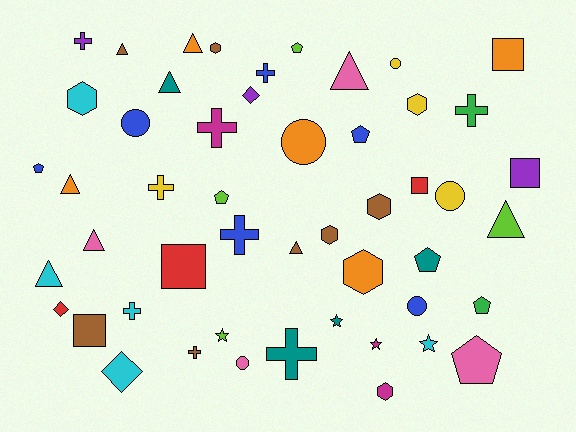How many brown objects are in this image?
There are 7 brown objects.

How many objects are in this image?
There are 50 objects.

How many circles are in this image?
There are 6 circles.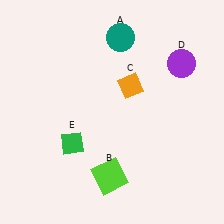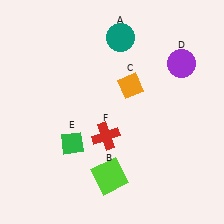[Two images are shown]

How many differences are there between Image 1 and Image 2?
There is 1 difference between the two images.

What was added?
A red cross (F) was added in Image 2.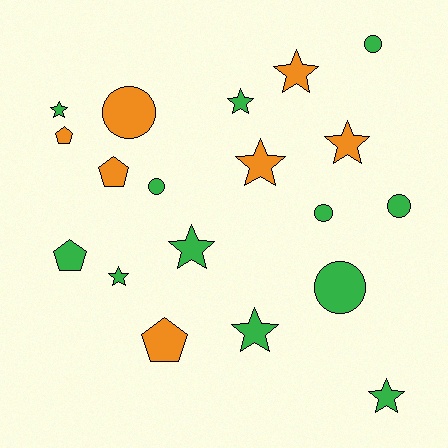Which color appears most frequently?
Green, with 12 objects.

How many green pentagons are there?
There is 1 green pentagon.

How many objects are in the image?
There are 19 objects.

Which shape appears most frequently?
Star, with 9 objects.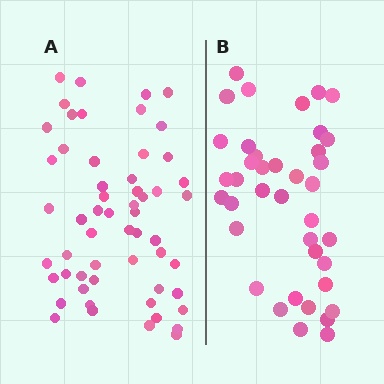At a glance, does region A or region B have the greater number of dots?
Region A (the left region) has more dots.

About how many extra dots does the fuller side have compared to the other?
Region A has approximately 15 more dots than region B.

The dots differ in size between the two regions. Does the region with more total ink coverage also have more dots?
No. Region B has more total ink coverage because its dots are larger, but region A actually contains more individual dots. Total area can be misleading — the number of items is what matters here.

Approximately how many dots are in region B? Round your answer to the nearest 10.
About 40 dots. (The exact count is 39, which rounds to 40.)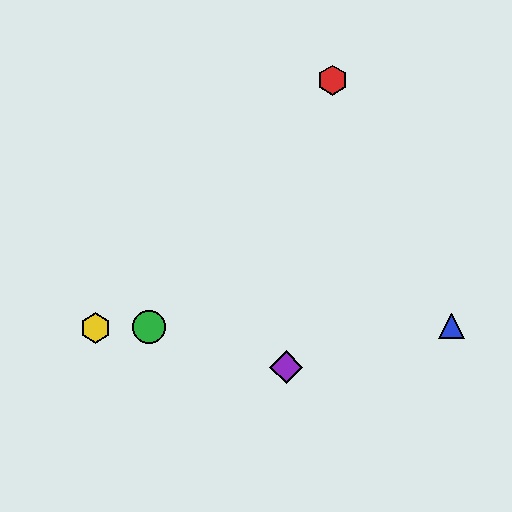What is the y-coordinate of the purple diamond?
The purple diamond is at y≈367.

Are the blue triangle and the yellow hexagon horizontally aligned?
Yes, both are at y≈326.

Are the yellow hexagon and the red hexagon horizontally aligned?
No, the yellow hexagon is at y≈328 and the red hexagon is at y≈80.